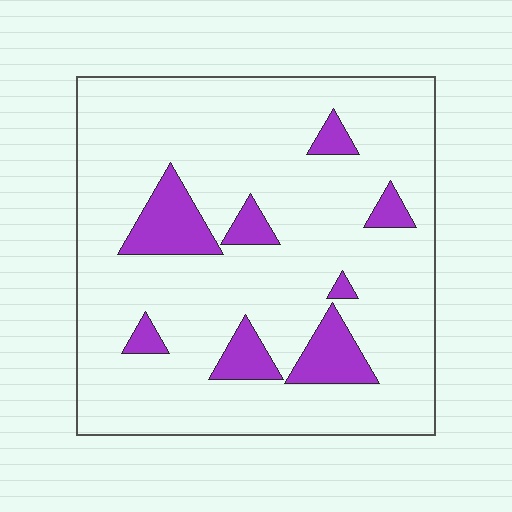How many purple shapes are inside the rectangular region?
8.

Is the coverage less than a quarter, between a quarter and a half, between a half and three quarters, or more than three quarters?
Less than a quarter.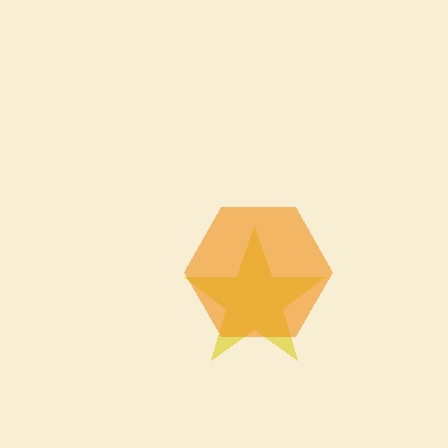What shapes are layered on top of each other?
The layered shapes are: a yellow star, an orange hexagon.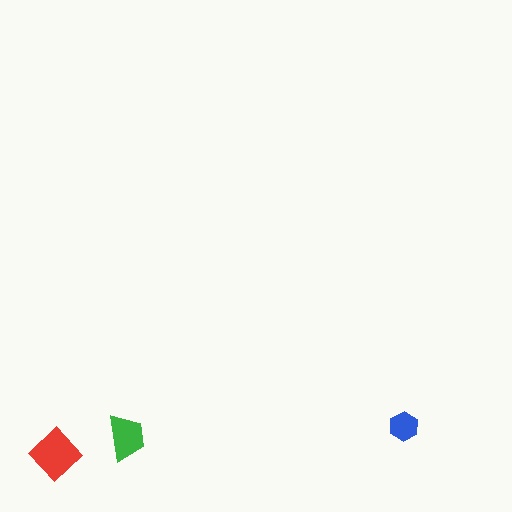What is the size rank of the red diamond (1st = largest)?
1st.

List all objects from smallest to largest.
The blue hexagon, the green trapezoid, the red diamond.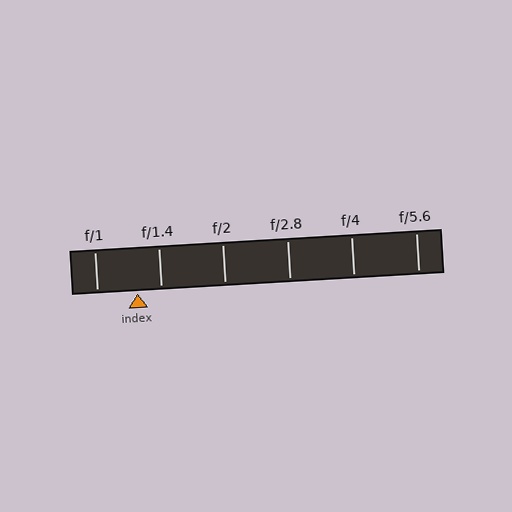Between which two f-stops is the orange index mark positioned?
The index mark is between f/1 and f/1.4.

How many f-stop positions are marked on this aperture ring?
There are 6 f-stop positions marked.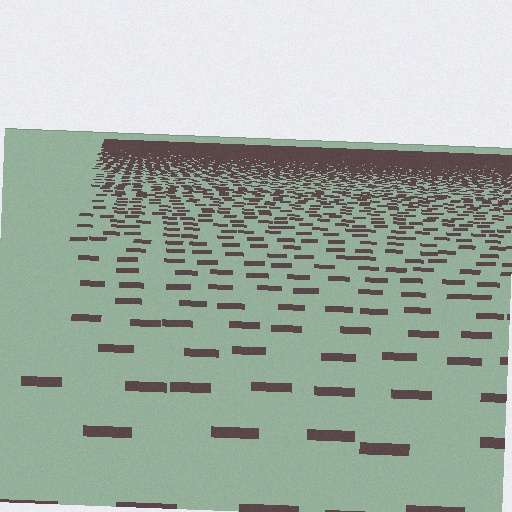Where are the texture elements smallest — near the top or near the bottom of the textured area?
Near the top.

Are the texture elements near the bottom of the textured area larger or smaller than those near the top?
Larger. Near the bottom, elements are closer to the viewer and appear at a bigger on-screen size.